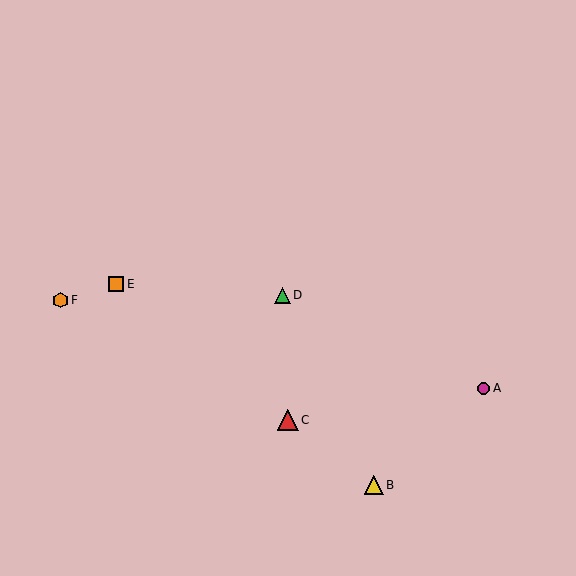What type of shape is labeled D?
Shape D is a green triangle.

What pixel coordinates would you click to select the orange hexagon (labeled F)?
Click at (60, 300) to select the orange hexagon F.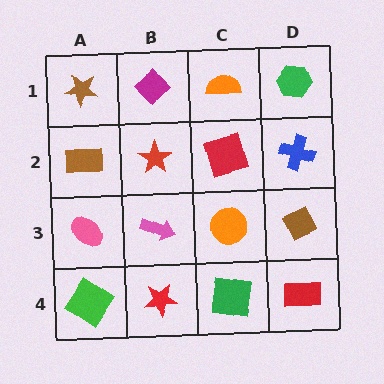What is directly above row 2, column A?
A brown star.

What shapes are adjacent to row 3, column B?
A red star (row 2, column B), a red star (row 4, column B), a pink ellipse (row 3, column A), an orange circle (row 3, column C).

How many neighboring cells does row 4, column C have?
3.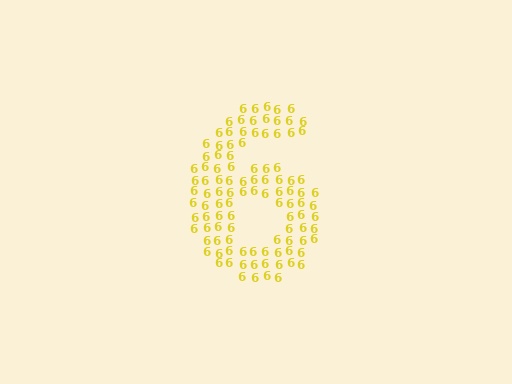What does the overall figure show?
The overall figure shows the digit 6.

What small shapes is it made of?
It is made of small digit 6's.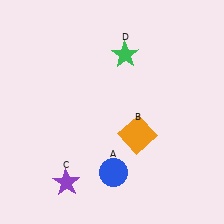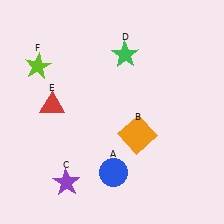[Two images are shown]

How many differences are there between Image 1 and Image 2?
There are 2 differences between the two images.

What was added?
A red triangle (E), a lime star (F) were added in Image 2.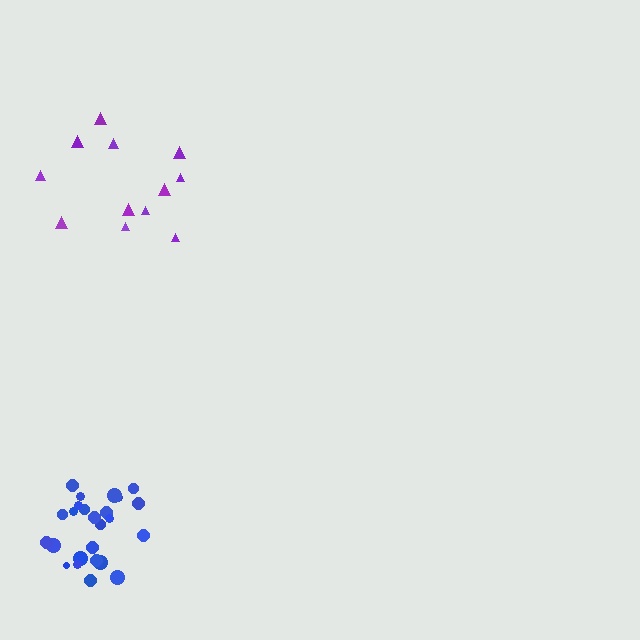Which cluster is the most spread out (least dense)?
Purple.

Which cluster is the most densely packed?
Blue.